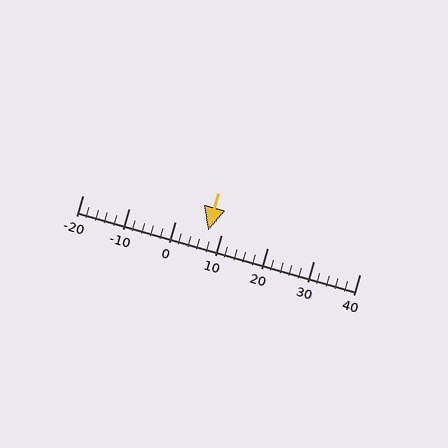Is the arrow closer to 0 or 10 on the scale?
The arrow is closer to 10.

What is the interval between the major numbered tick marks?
The major tick marks are spaced 10 units apart.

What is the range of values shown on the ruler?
The ruler shows values from -20 to 40.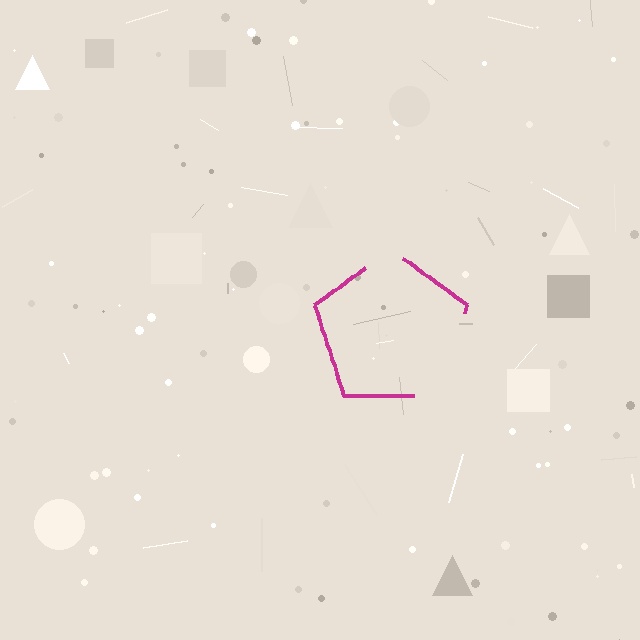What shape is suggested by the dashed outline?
The dashed outline suggests a pentagon.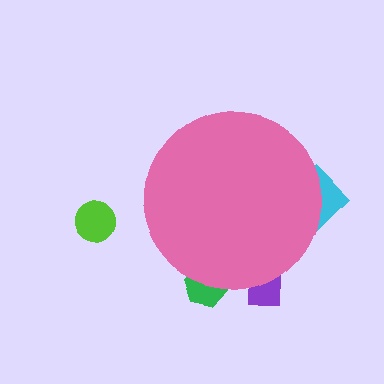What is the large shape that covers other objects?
A pink circle.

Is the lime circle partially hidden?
No, the lime circle is fully visible.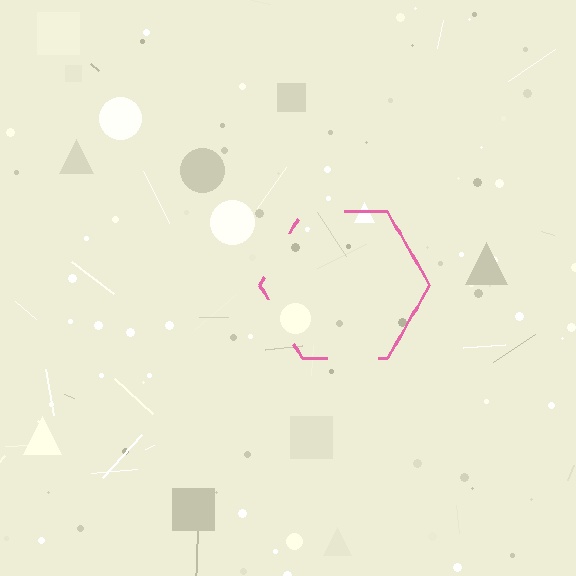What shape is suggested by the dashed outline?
The dashed outline suggests a hexagon.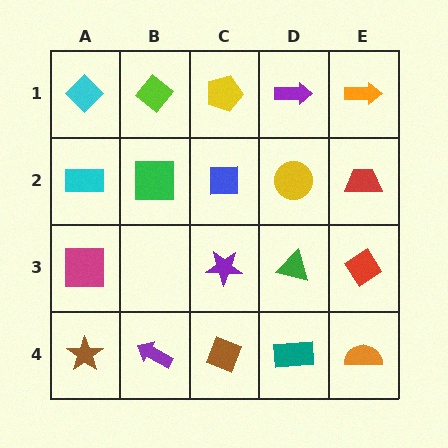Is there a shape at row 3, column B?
No, that cell is empty.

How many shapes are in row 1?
5 shapes.